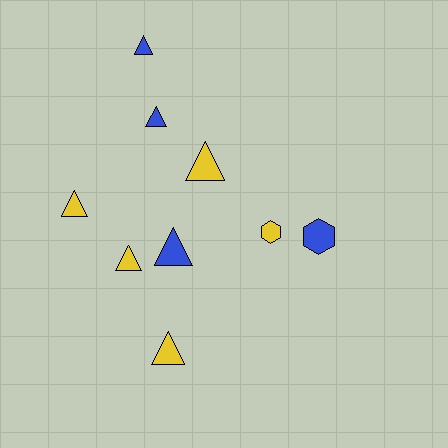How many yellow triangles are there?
There are 4 yellow triangles.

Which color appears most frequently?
Yellow, with 5 objects.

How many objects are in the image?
There are 9 objects.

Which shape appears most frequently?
Triangle, with 7 objects.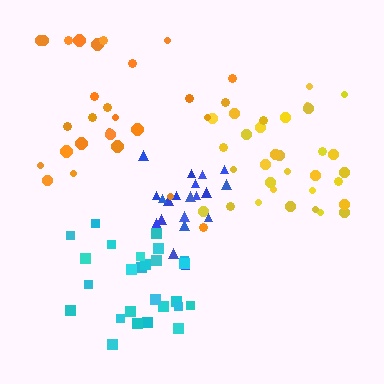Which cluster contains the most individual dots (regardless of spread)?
Yellow (32).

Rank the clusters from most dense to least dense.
blue, cyan, yellow, orange.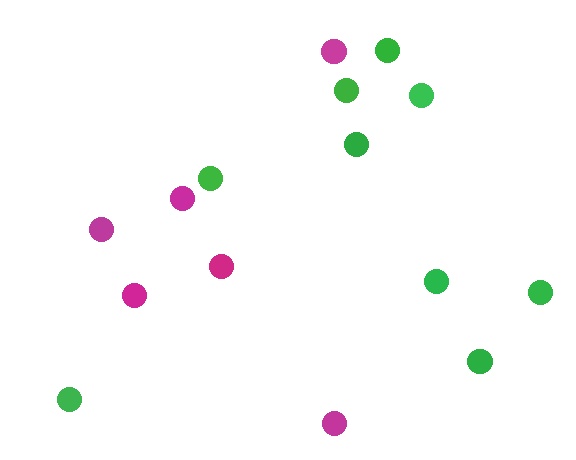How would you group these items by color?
There are 2 groups: one group of magenta circles (6) and one group of green circles (9).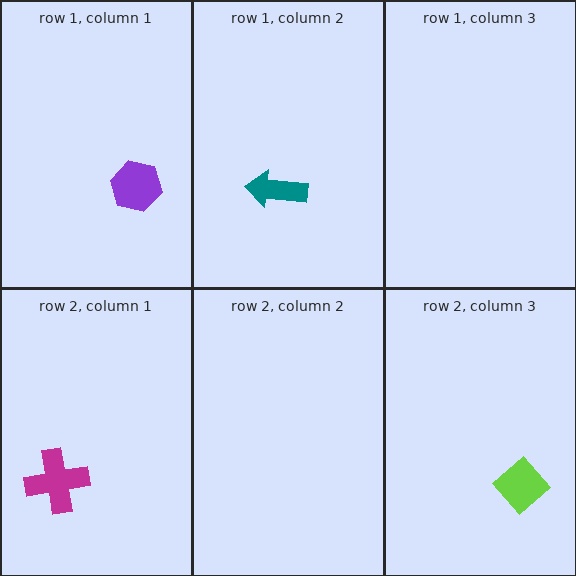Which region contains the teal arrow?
The row 1, column 2 region.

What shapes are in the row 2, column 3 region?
The lime diamond.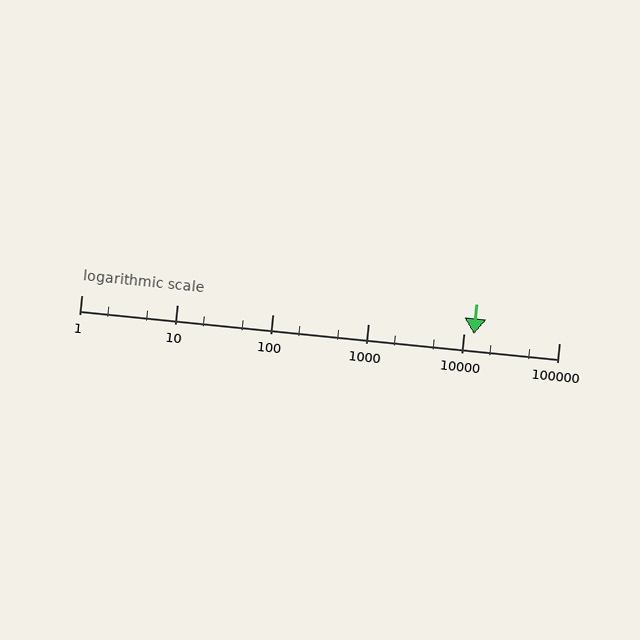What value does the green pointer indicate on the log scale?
The pointer indicates approximately 13000.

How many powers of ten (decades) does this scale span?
The scale spans 5 decades, from 1 to 100000.